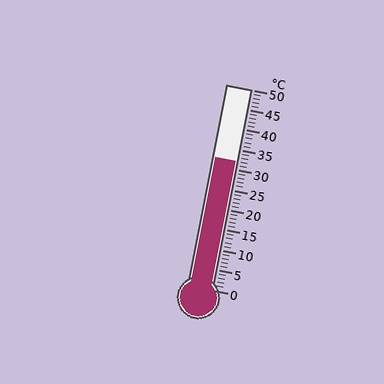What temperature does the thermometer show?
The thermometer shows approximately 32°C.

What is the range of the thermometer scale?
The thermometer scale ranges from 0°C to 50°C.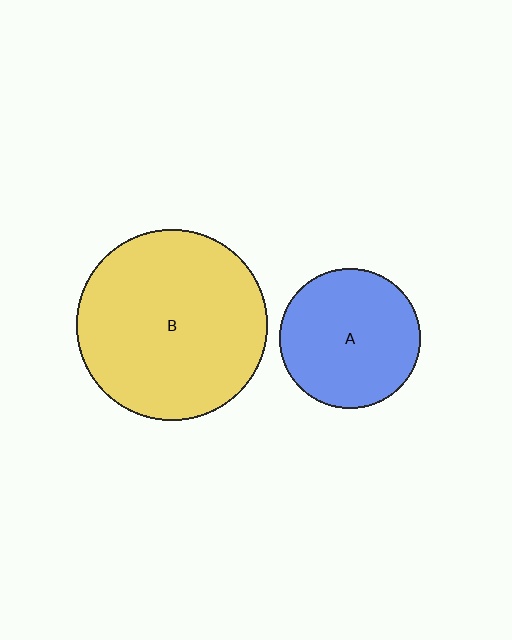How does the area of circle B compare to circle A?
Approximately 1.9 times.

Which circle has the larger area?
Circle B (yellow).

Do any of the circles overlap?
No, none of the circles overlap.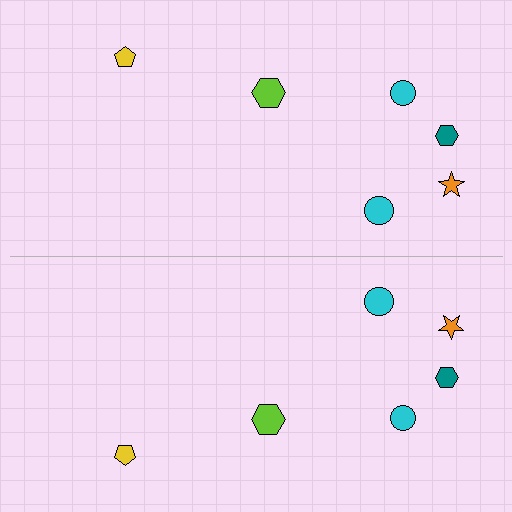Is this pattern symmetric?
Yes, this pattern has bilateral (reflection) symmetry.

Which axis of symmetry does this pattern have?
The pattern has a horizontal axis of symmetry running through the center of the image.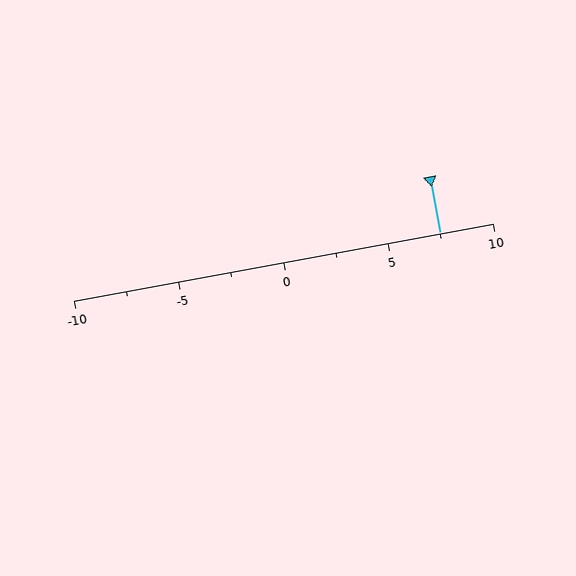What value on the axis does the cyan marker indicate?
The marker indicates approximately 7.5.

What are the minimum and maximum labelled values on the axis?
The axis runs from -10 to 10.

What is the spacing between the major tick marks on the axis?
The major ticks are spaced 5 apart.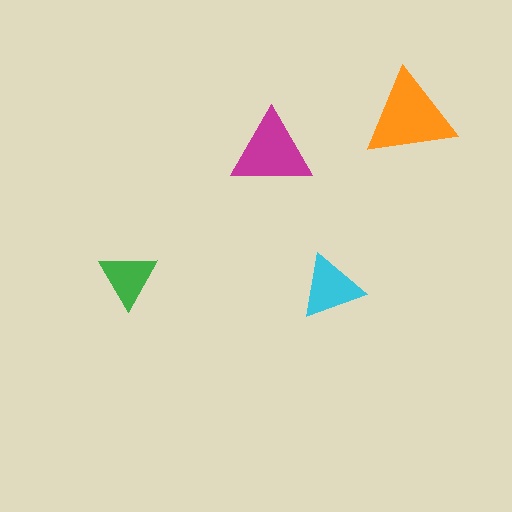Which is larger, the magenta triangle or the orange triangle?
The orange one.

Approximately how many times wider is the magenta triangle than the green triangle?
About 1.5 times wider.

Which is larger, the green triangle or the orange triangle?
The orange one.